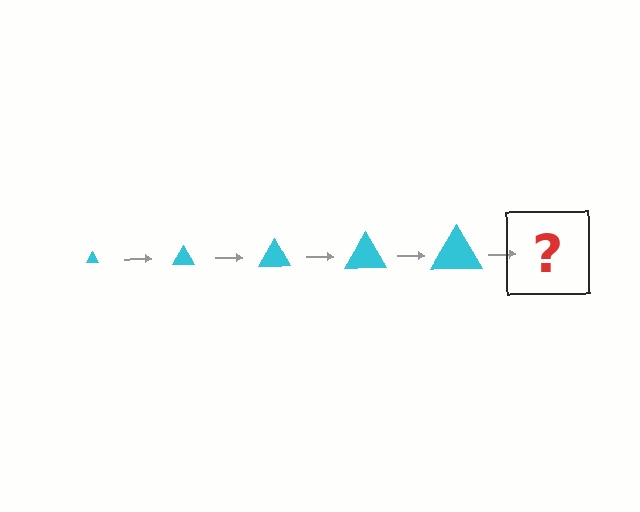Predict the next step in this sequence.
The next step is a cyan triangle, larger than the previous one.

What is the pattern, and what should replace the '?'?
The pattern is that the triangle gets progressively larger each step. The '?' should be a cyan triangle, larger than the previous one.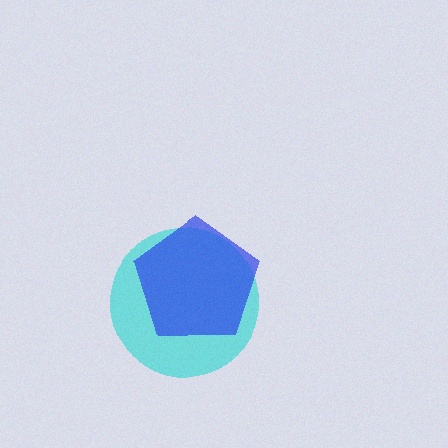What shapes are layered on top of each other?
The layered shapes are: a cyan circle, a blue pentagon.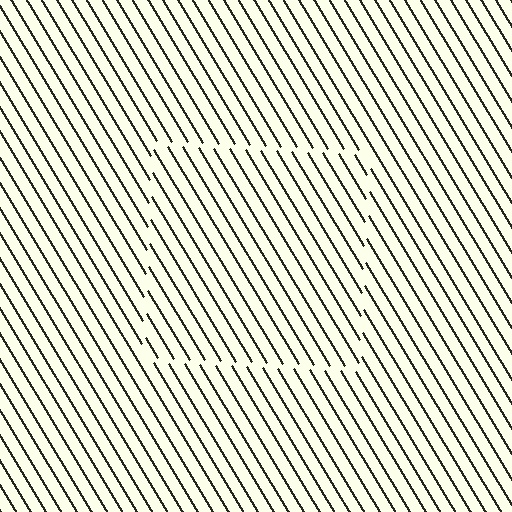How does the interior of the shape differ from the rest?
The interior of the shape contains the same grating, shifted by half a period — the contour is defined by the phase discontinuity where line-ends from the inner and outer gratings abut.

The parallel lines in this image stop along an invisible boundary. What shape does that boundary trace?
An illusory square. The interior of the shape contains the same grating, shifted by half a period — the contour is defined by the phase discontinuity where line-ends from the inner and outer gratings abut.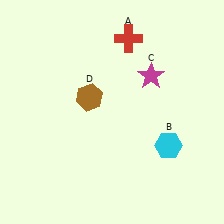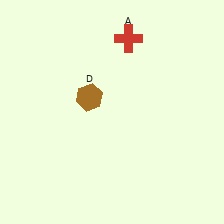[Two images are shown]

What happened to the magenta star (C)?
The magenta star (C) was removed in Image 2. It was in the top-right area of Image 1.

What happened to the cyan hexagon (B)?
The cyan hexagon (B) was removed in Image 2. It was in the bottom-right area of Image 1.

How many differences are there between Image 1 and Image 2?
There are 2 differences between the two images.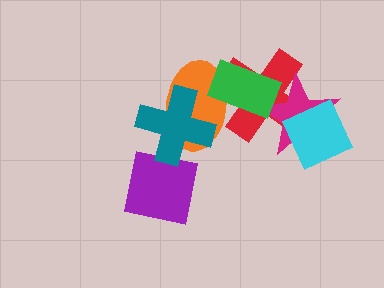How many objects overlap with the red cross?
4 objects overlap with the red cross.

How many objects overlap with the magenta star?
3 objects overlap with the magenta star.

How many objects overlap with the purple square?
0 objects overlap with the purple square.